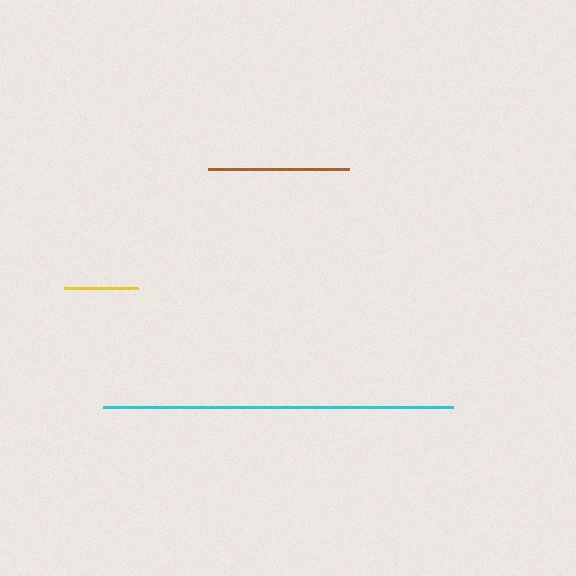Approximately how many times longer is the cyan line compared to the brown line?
The cyan line is approximately 2.5 times the length of the brown line.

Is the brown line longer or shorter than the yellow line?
The brown line is longer than the yellow line.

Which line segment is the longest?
The cyan line is the longest at approximately 350 pixels.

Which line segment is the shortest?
The yellow line is the shortest at approximately 74 pixels.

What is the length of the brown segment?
The brown segment is approximately 141 pixels long.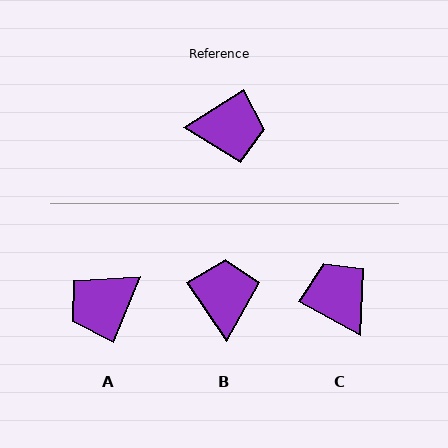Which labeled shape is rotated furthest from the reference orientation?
A, about 145 degrees away.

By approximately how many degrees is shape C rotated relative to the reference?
Approximately 119 degrees counter-clockwise.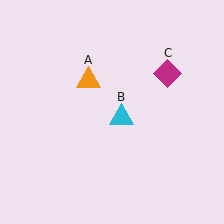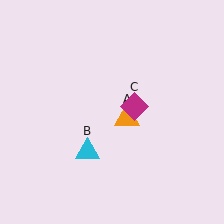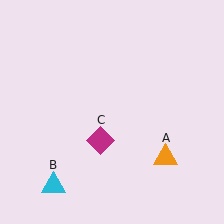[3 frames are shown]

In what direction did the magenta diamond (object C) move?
The magenta diamond (object C) moved down and to the left.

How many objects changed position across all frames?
3 objects changed position: orange triangle (object A), cyan triangle (object B), magenta diamond (object C).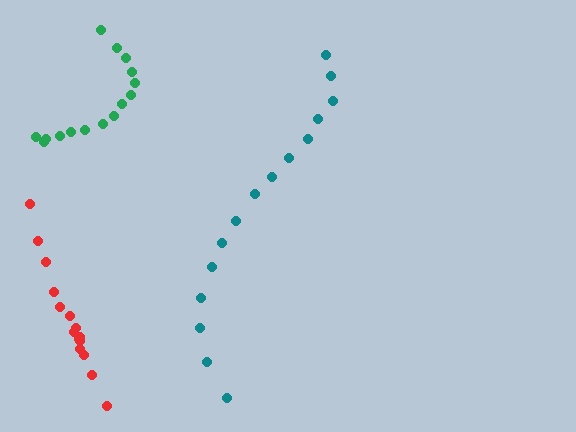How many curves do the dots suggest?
There are 3 distinct paths.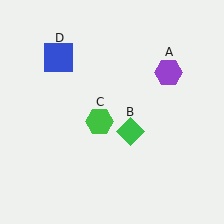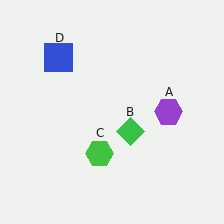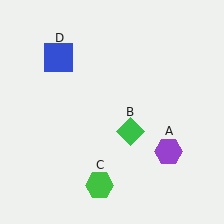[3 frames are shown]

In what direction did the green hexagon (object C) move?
The green hexagon (object C) moved down.